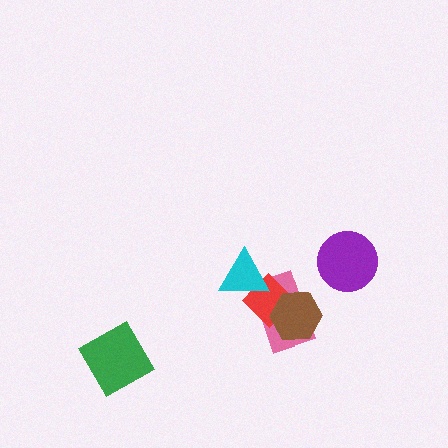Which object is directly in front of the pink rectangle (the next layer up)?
The red diamond is directly in front of the pink rectangle.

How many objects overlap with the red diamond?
3 objects overlap with the red diamond.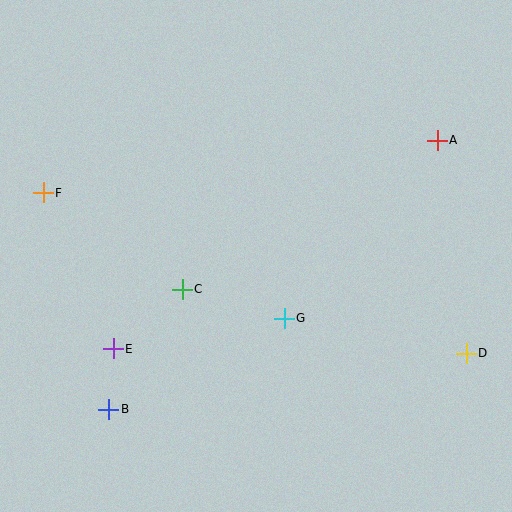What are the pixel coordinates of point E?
Point E is at (113, 349).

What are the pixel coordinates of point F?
Point F is at (43, 193).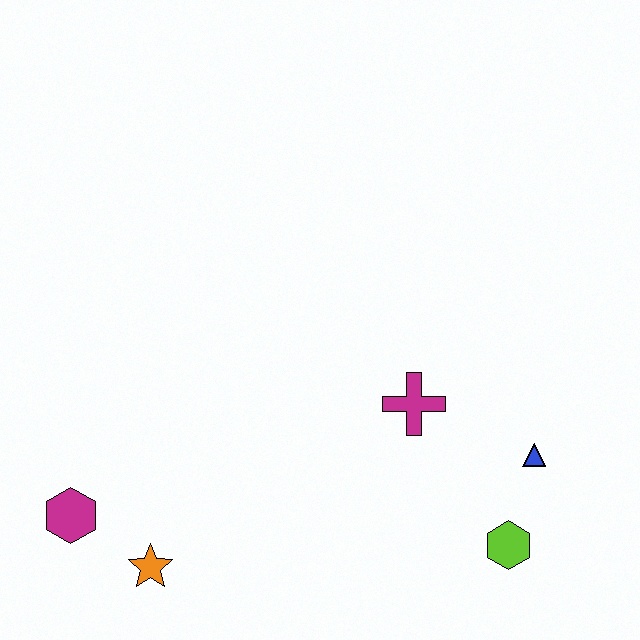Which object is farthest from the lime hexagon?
The magenta hexagon is farthest from the lime hexagon.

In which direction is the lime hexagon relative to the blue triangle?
The lime hexagon is below the blue triangle.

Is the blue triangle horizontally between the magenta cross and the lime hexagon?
No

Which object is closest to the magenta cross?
The blue triangle is closest to the magenta cross.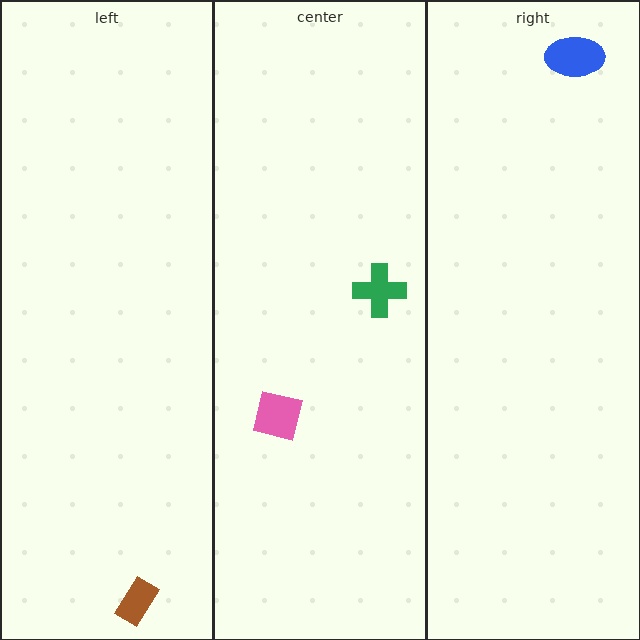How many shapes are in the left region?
1.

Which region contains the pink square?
The center region.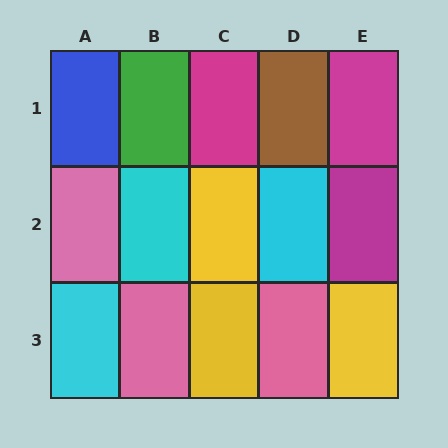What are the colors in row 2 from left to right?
Pink, cyan, yellow, cyan, magenta.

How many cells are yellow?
3 cells are yellow.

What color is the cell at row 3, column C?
Yellow.